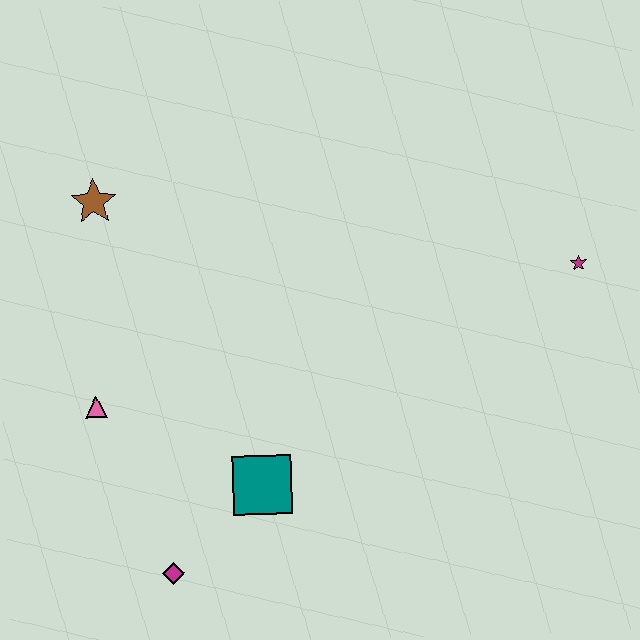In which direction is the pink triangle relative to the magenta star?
The pink triangle is to the left of the magenta star.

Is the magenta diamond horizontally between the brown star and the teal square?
Yes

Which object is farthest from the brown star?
The magenta star is farthest from the brown star.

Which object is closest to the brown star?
The pink triangle is closest to the brown star.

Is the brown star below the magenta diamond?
No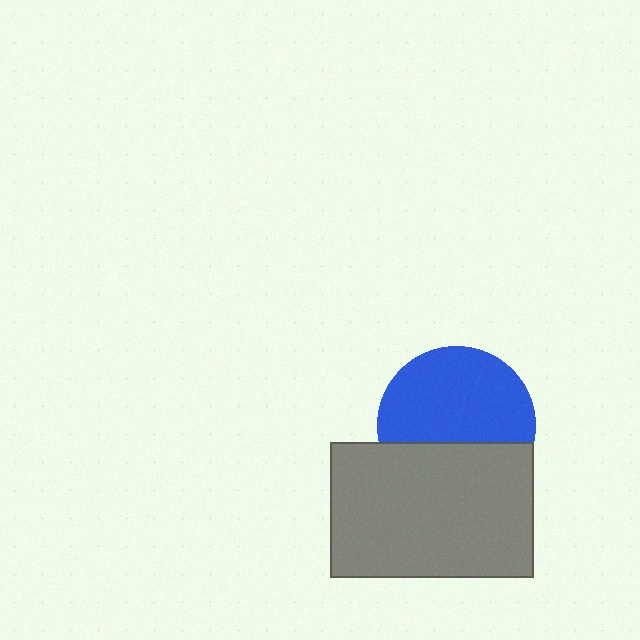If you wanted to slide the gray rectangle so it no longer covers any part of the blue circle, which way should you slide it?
Slide it down — that is the most direct way to separate the two shapes.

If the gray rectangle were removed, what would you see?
You would see the complete blue circle.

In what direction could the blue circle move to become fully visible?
The blue circle could move up. That would shift it out from behind the gray rectangle entirely.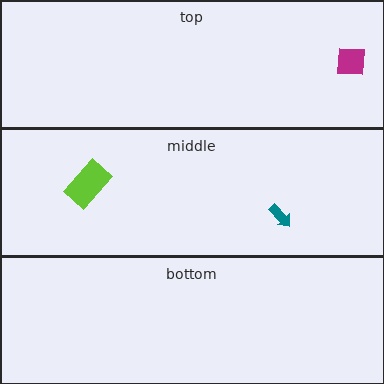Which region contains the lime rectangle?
The middle region.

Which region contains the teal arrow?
The middle region.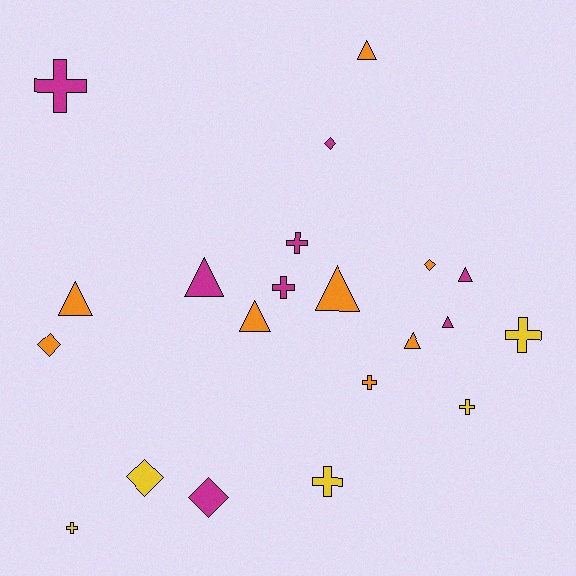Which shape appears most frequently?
Cross, with 8 objects.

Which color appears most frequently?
Magenta, with 8 objects.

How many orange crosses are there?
There is 1 orange cross.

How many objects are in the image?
There are 21 objects.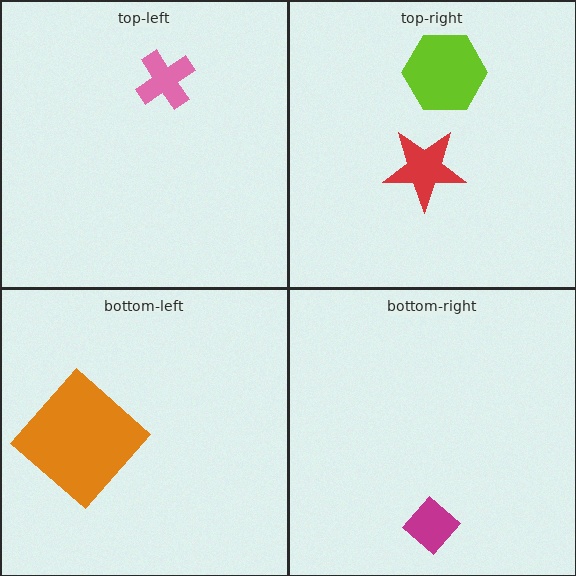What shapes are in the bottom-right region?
The magenta diamond.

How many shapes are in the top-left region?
1.